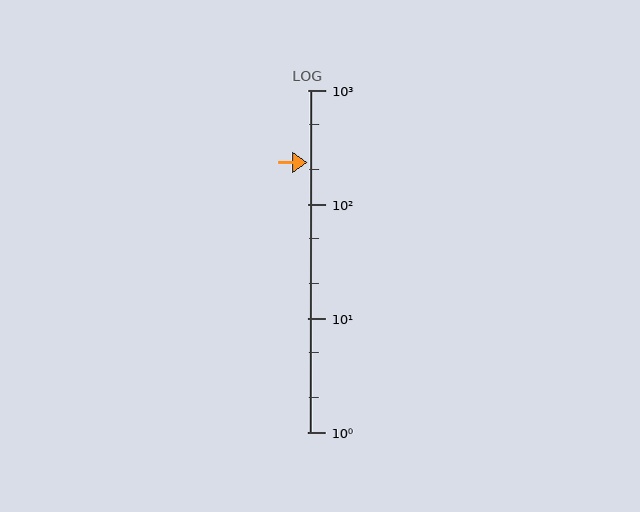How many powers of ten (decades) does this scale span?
The scale spans 3 decades, from 1 to 1000.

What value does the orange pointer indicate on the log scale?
The pointer indicates approximately 230.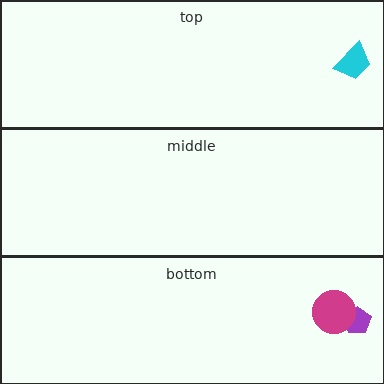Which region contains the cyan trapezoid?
The top region.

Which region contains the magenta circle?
The bottom region.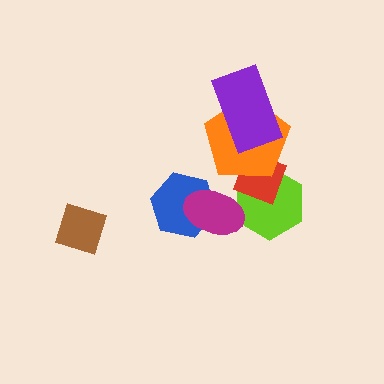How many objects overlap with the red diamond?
2 objects overlap with the red diamond.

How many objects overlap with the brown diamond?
0 objects overlap with the brown diamond.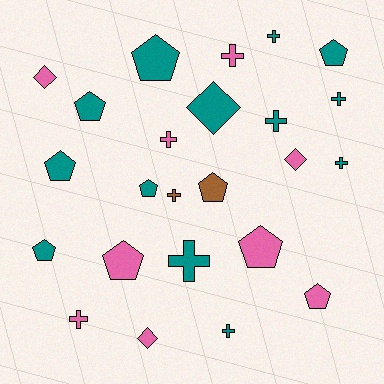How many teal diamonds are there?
There is 1 teal diamond.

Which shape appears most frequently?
Cross, with 10 objects.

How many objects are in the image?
There are 24 objects.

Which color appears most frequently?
Teal, with 13 objects.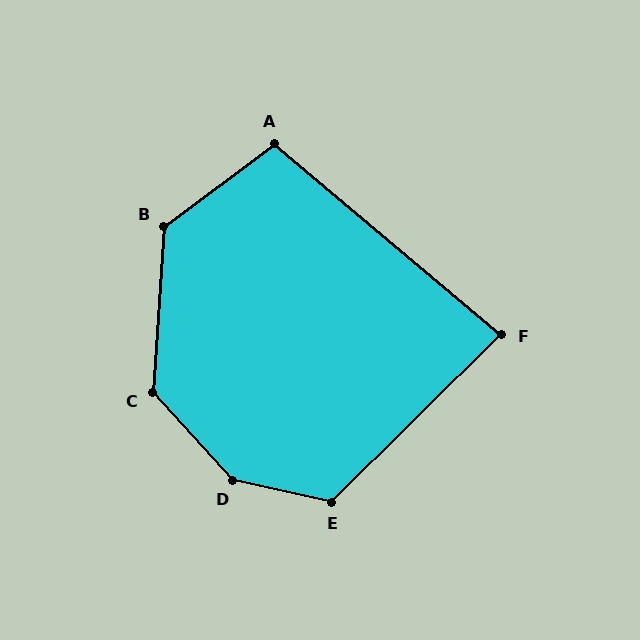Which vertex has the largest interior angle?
D, at approximately 145 degrees.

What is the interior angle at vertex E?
Approximately 123 degrees (obtuse).